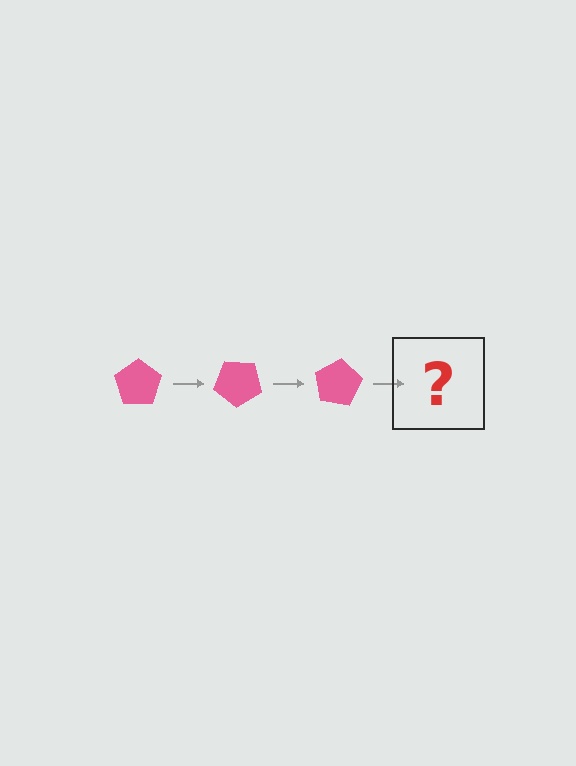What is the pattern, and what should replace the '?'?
The pattern is that the pentagon rotates 40 degrees each step. The '?' should be a pink pentagon rotated 120 degrees.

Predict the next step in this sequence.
The next step is a pink pentagon rotated 120 degrees.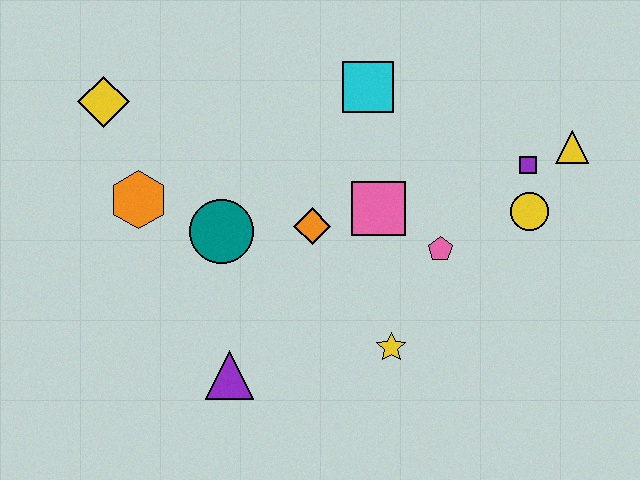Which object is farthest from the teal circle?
The yellow triangle is farthest from the teal circle.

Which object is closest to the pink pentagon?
The pink square is closest to the pink pentagon.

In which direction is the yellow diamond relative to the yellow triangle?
The yellow diamond is to the left of the yellow triangle.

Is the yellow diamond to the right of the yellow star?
No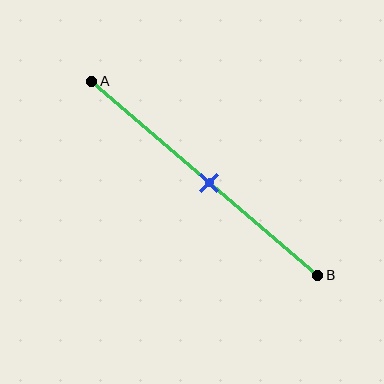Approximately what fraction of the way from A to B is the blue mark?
The blue mark is approximately 50% of the way from A to B.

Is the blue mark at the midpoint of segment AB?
Yes, the mark is approximately at the midpoint.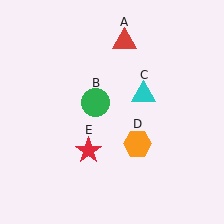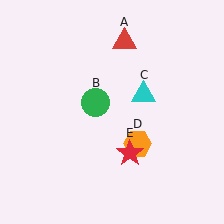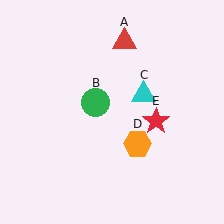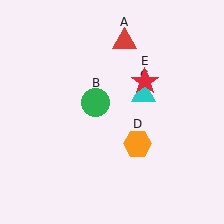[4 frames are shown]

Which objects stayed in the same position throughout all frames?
Red triangle (object A) and green circle (object B) and cyan triangle (object C) and orange hexagon (object D) remained stationary.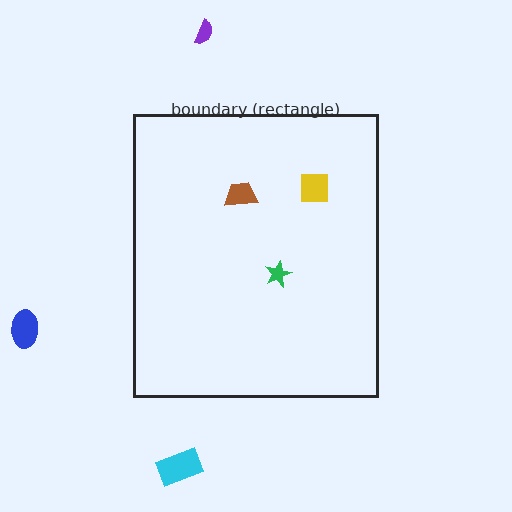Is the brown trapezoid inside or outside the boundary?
Inside.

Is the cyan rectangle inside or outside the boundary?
Outside.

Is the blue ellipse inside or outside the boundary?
Outside.